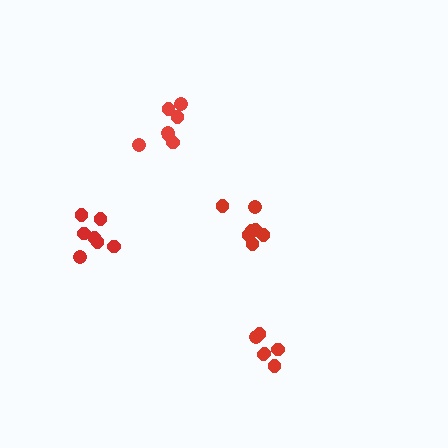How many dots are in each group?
Group 1: 6 dots, Group 2: 7 dots, Group 3: 7 dots, Group 4: 7 dots (27 total).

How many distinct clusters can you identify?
There are 4 distinct clusters.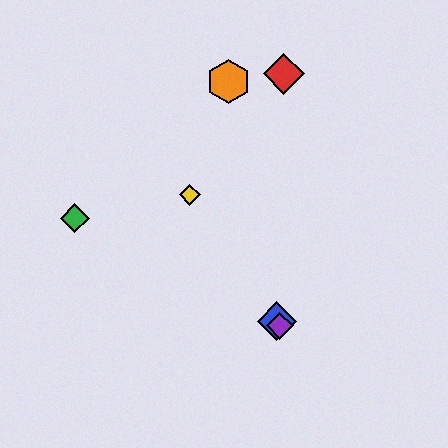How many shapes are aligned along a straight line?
3 shapes (the blue diamond, the yellow diamond, the purple diamond) are aligned along a straight line.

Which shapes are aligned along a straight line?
The blue diamond, the yellow diamond, the purple diamond are aligned along a straight line.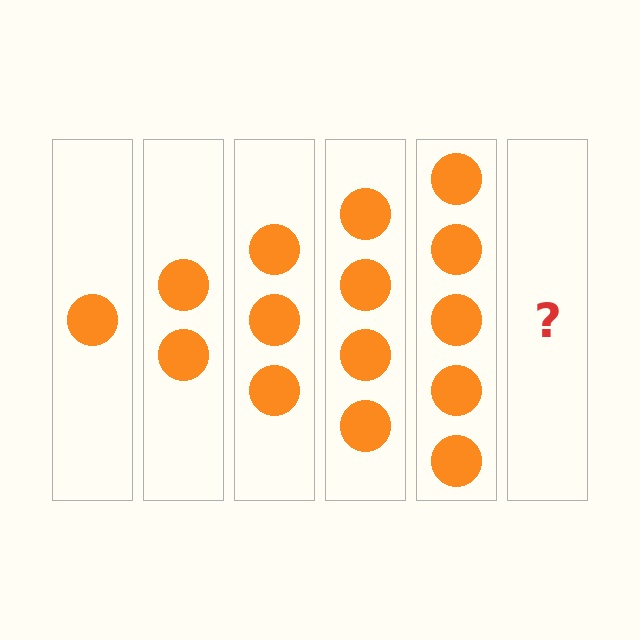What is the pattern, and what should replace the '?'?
The pattern is that each step adds one more circle. The '?' should be 6 circles.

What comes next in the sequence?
The next element should be 6 circles.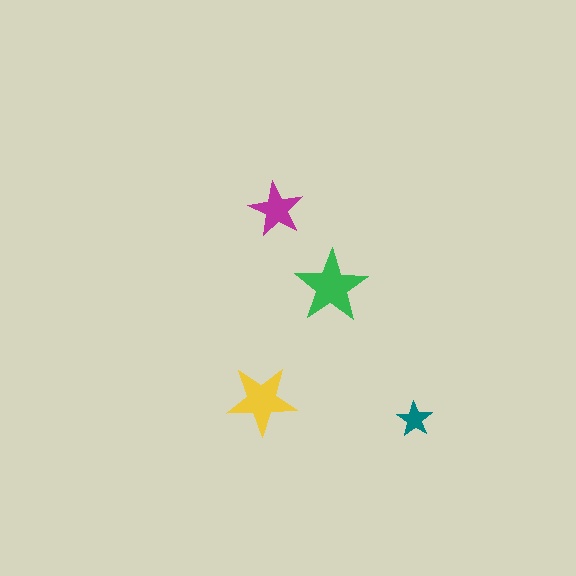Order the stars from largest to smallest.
the green one, the yellow one, the magenta one, the teal one.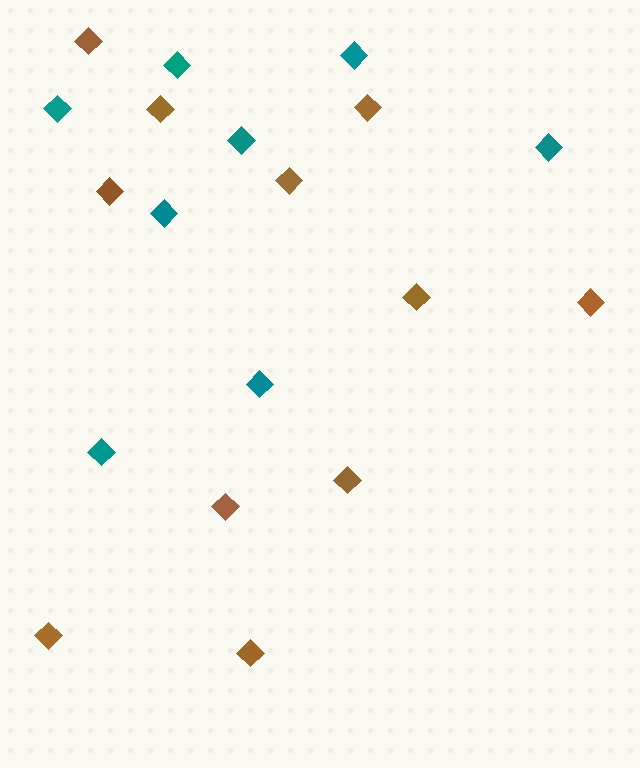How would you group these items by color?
There are 2 groups: one group of teal diamonds (8) and one group of brown diamonds (11).